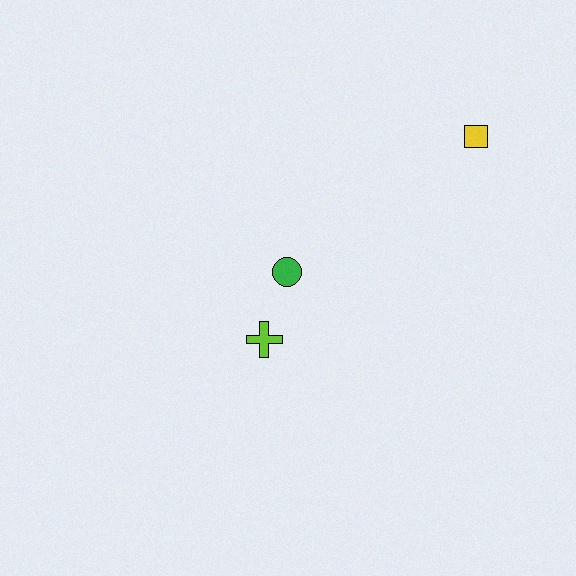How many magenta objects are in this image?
There are no magenta objects.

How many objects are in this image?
There are 3 objects.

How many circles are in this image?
There is 1 circle.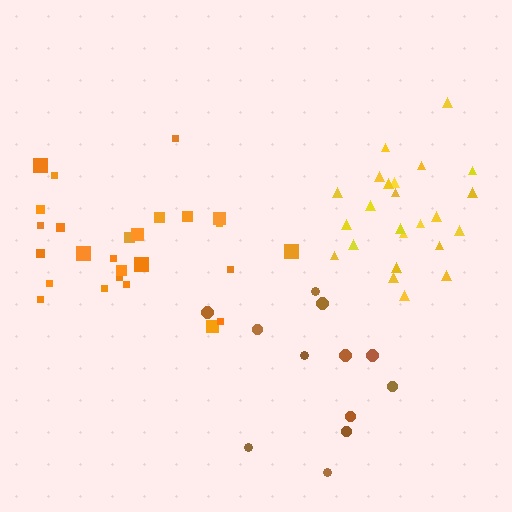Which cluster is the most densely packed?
Yellow.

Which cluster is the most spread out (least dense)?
Brown.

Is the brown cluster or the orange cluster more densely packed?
Orange.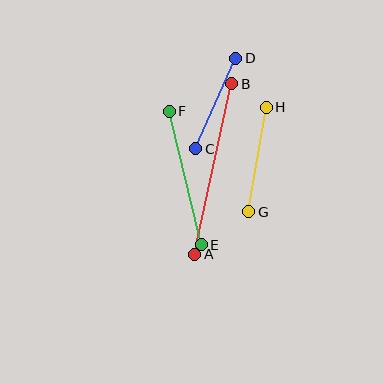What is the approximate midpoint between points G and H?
The midpoint is at approximately (257, 159) pixels.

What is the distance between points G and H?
The distance is approximately 106 pixels.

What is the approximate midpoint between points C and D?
The midpoint is at approximately (216, 103) pixels.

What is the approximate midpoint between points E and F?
The midpoint is at approximately (185, 178) pixels.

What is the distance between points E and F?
The distance is approximately 137 pixels.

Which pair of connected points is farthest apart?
Points A and B are farthest apart.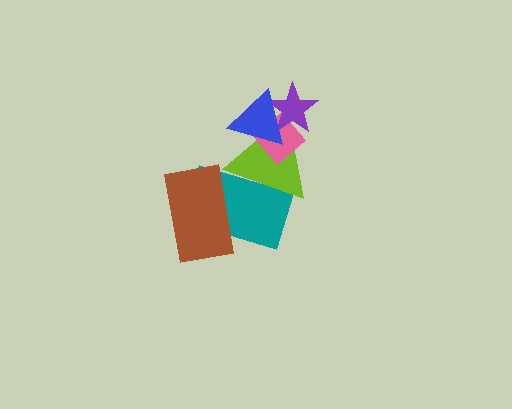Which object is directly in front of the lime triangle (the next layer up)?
The pink diamond is directly in front of the lime triangle.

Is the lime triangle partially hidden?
Yes, it is partially covered by another shape.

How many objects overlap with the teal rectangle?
2 objects overlap with the teal rectangle.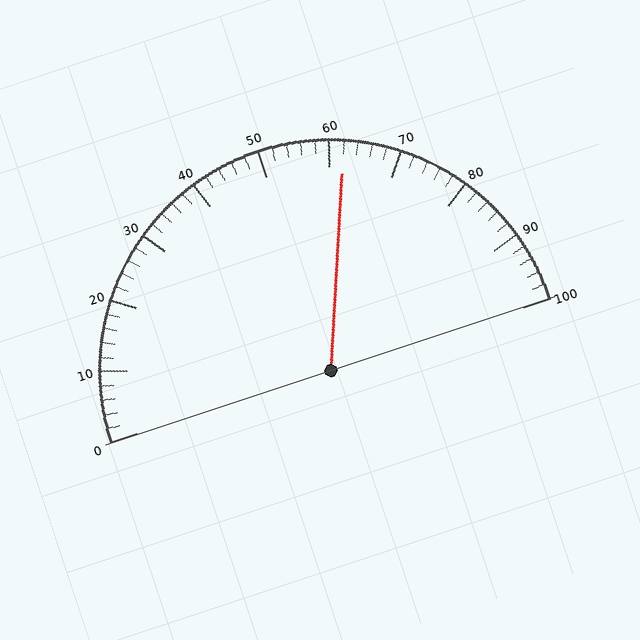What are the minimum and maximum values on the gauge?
The gauge ranges from 0 to 100.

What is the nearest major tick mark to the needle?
The nearest major tick mark is 60.